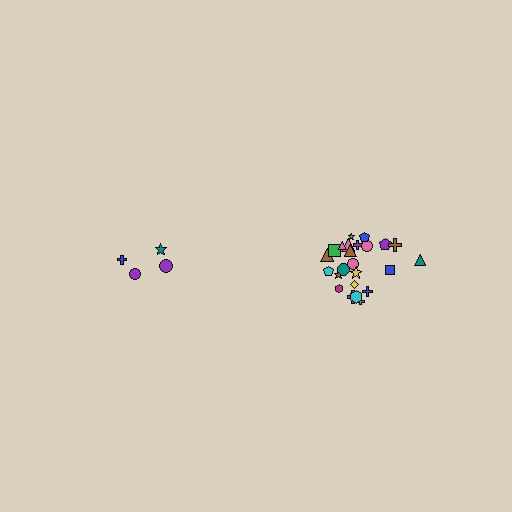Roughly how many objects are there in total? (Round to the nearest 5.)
Roughly 30 objects in total.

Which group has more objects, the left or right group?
The right group.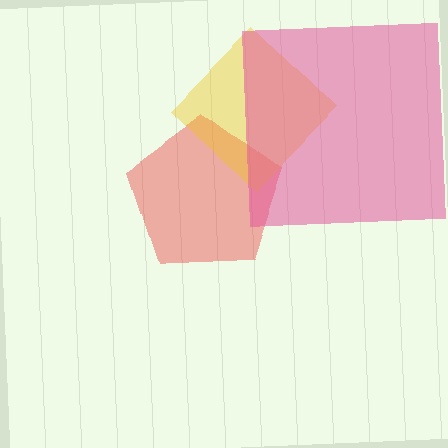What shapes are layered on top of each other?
The layered shapes are: a red pentagon, a yellow diamond, a pink square.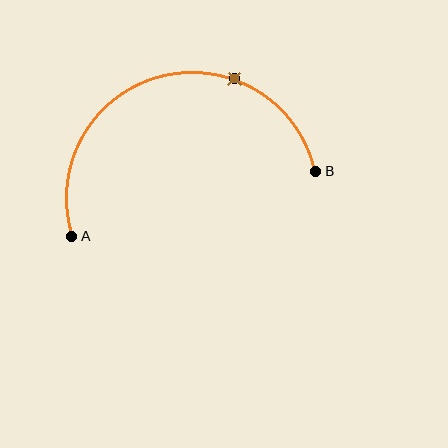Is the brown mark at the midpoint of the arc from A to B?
No. The brown mark lies on the arc but is closer to endpoint B. The arc midpoint would be at the point on the curve equidistant along the arc from both A and B.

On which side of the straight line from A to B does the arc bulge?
The arc bulges above the straight line connecting A and B.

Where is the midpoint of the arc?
The arc midpoint is the point on the curve farthest from the straight line joining A and B. It sits above that line.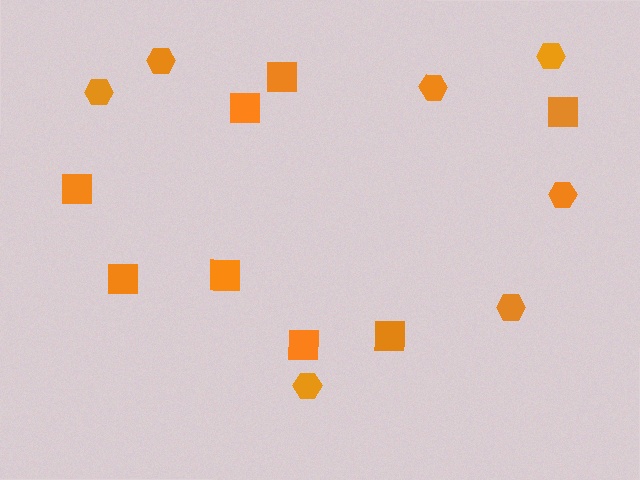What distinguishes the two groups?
There are 2 groups: one group of hexagons (7) and one group of squares (8).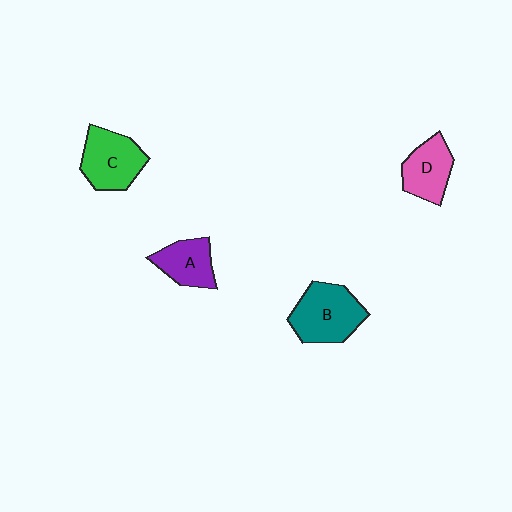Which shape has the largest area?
Shape B (teal).